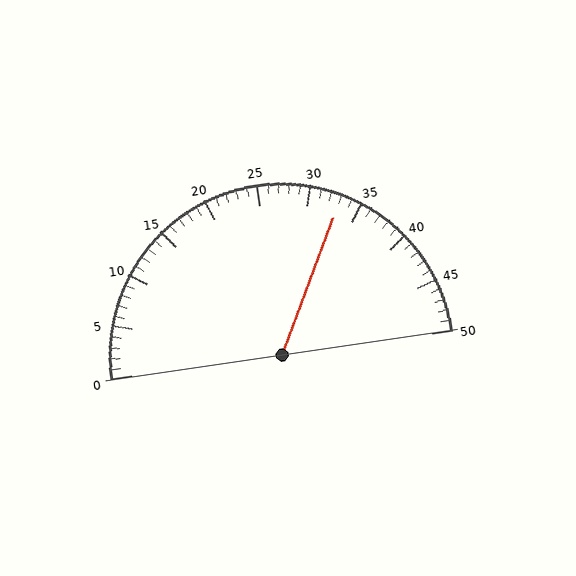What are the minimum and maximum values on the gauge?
The gauge ranges from 0 to 50.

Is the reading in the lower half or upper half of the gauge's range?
The reading is in the upper half of the range (0 to 50).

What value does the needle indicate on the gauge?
The needle indicates approximately 33.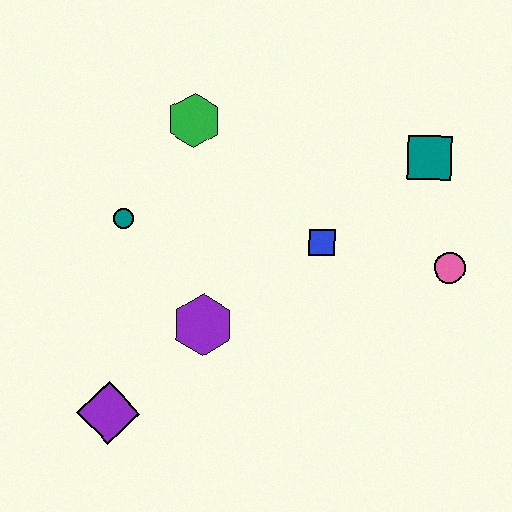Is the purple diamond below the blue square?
Yes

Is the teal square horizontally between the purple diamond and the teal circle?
No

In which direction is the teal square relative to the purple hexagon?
The teal square is to the right of the purple hexagon.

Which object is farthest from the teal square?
The purple diamond is farthest from the teal square.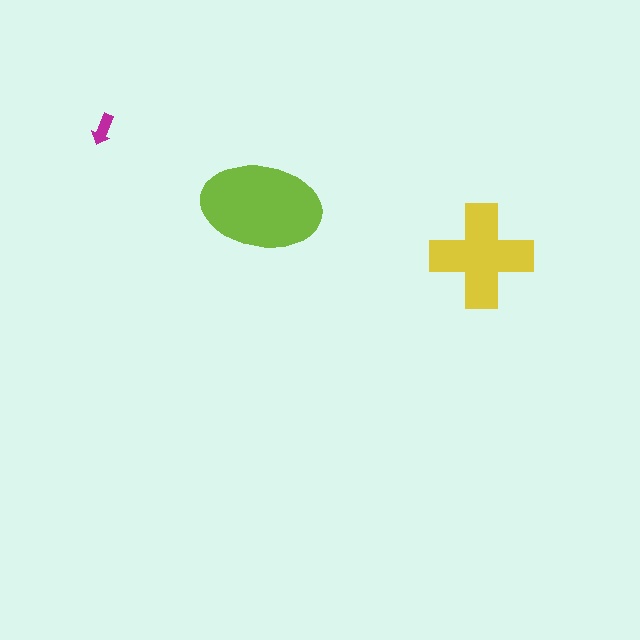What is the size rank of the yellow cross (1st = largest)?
2nd.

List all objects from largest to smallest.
The lime ellipse, the yellow cross, the magenta arrow.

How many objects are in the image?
There are 3 objects in the image.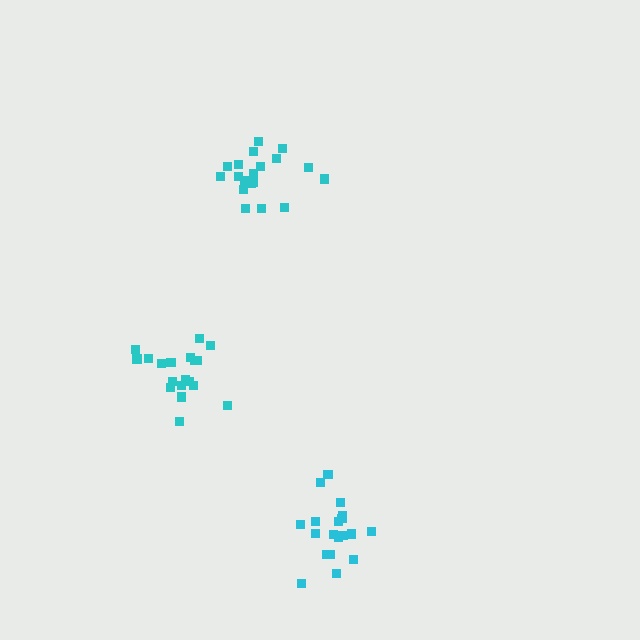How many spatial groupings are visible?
There are 3 spatial groupings.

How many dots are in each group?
Group 1: 19 dots, Group 2: 19 dots, Group 3: 19 dots (57 total).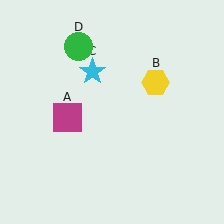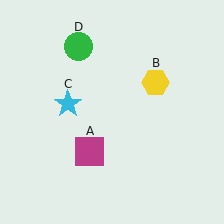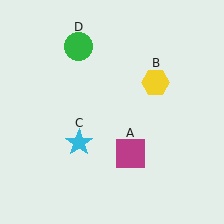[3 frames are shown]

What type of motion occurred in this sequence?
The magenta square (object A), cyan star (object C) rotated counterclockwise around the center of the scene.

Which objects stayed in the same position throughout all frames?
Yellow hexagon (object B) and green circle (object D) remained stationary.